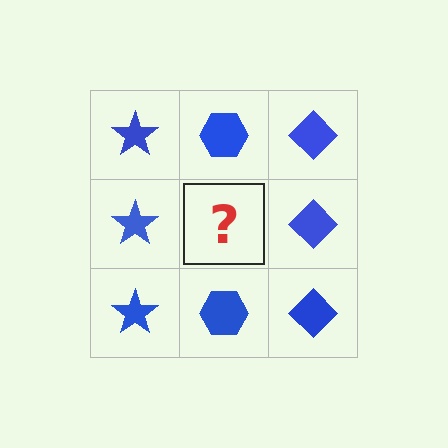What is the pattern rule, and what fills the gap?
The rule is that each column has a consistent shape. The gap should be filled with a blue hexagon.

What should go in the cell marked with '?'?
The missing cell should contain a blue hexagon.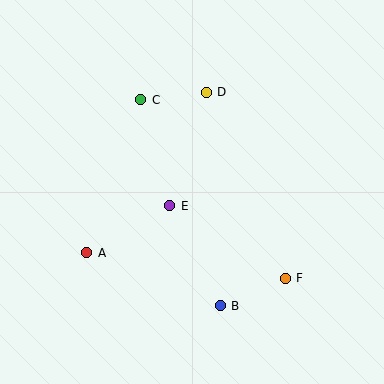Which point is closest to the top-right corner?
Point D is closest to the top-right corner.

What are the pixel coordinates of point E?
Point E is at (170, 206).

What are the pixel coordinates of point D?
Point D is at (206, 92).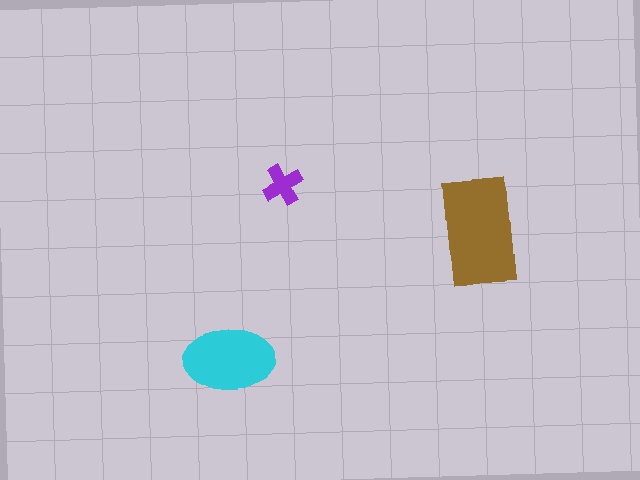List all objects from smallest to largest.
The purple cross, the cyan ellipse, the brown rectangle.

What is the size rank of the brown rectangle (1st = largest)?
1st.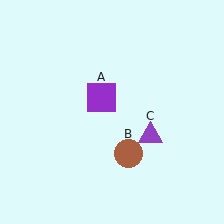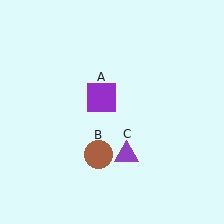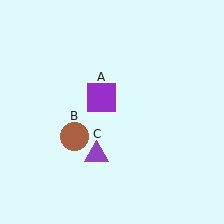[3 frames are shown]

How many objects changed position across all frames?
2 objects changed position: brown circle (object B), purple triangle (object C).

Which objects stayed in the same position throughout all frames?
Purple square (object A) remained stationary.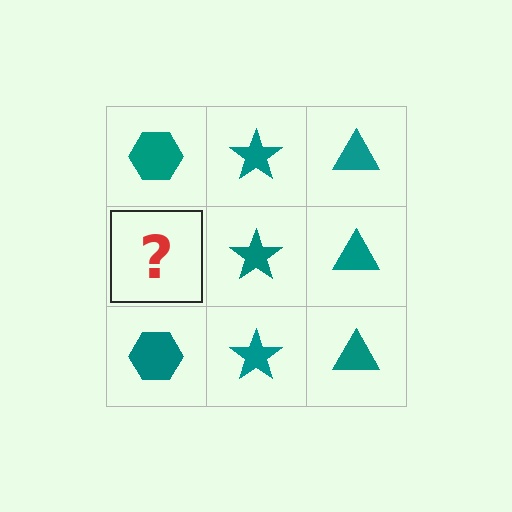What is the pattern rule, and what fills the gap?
The rule is that each column has a consistent shape. The gap should be filled with a teal hexagon.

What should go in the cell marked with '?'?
The missing cell should contain a teal hexagon.